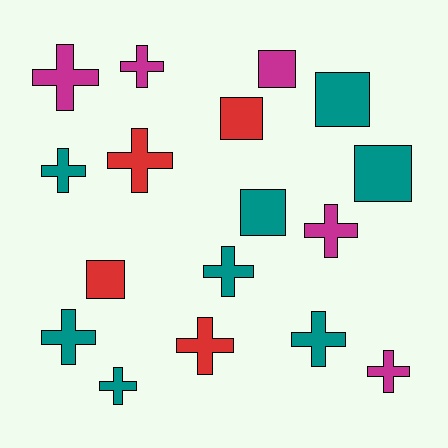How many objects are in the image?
There are 17 objects.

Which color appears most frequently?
Teal, with 8 objects.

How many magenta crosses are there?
There are 4 magenta crosses.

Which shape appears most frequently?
Cross, with 11 objects.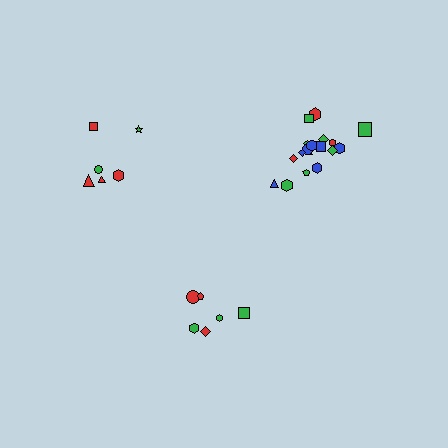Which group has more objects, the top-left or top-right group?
The top-right group.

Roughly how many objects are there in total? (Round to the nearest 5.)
Roughly 30 objects in total.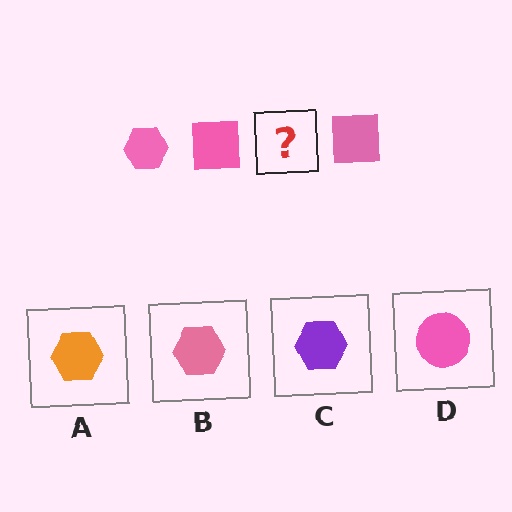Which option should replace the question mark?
Option B.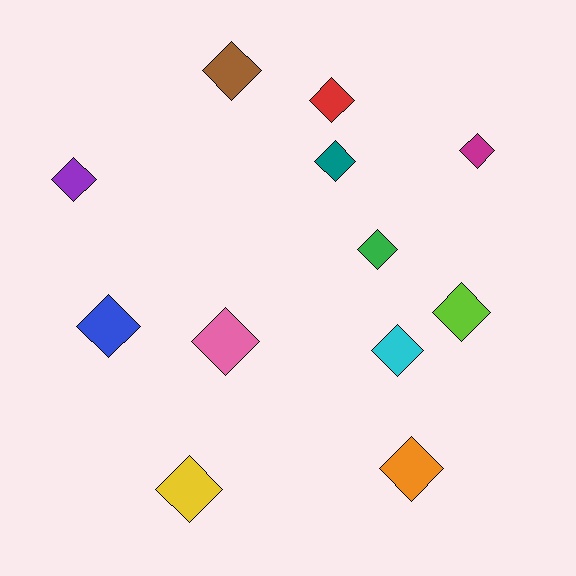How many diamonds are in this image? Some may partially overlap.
There are 12 diamonds.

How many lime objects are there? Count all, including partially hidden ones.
There is 1 lime object.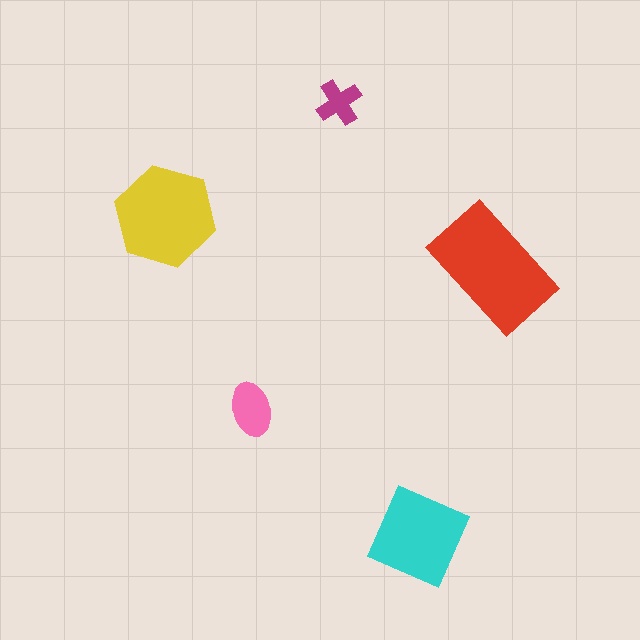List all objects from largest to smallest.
The red rectangle, the yellow hexagon, the cyan diamond, the pink ellipse, the magenta cross.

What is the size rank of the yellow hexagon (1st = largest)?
2nd.